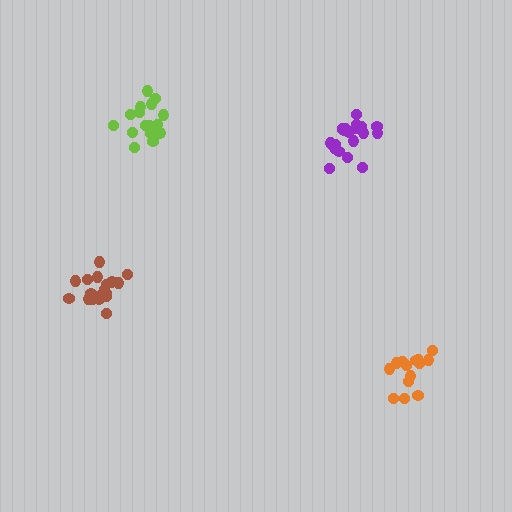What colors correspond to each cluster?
The clusters are colored: orange, lime, brown, purple.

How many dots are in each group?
Group 1: 14 dots, Group 2: 16 dots, Group 3: 20 dots, Group 4: 20 dots (70 total).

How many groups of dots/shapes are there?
There are 4 groups.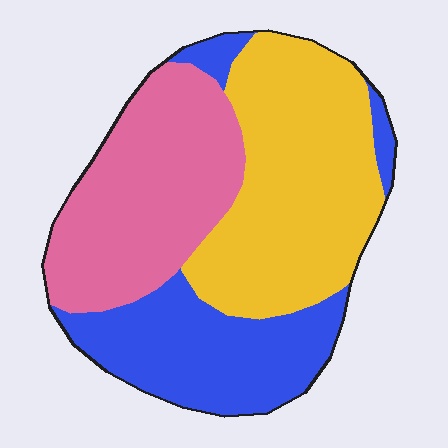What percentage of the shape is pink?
Pink takes up between a sixth and a third of the shape.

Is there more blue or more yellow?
Yellow.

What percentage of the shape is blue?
Blue covers about 30% of the shape.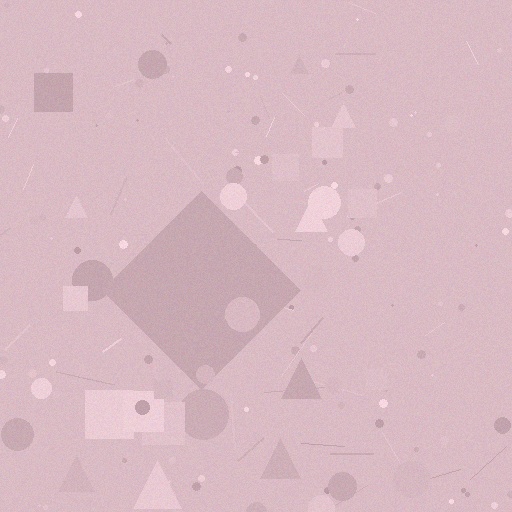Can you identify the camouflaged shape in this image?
The camouflaged shape is a diamond.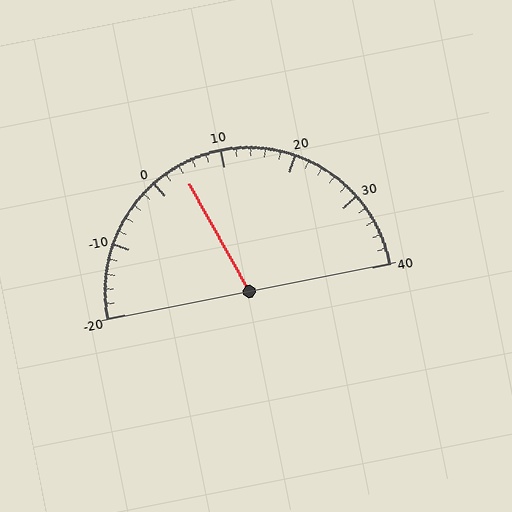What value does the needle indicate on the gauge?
The needle indicates approximately 4.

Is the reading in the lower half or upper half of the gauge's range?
The reading is in the lower half of the range (-20 to 40).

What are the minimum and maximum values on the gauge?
The gauge ranges from -20 to 40.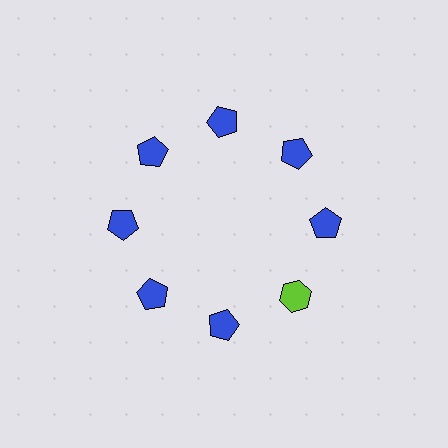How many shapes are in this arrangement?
There are 8 shapes arranged in a ring pattern.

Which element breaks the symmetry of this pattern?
The lime hexagon at roughly the 4 o'clock position breaks the symmetry. All other shapes are blue pentagons.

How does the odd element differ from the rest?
It differs in both color (lime instead of blue) and shape (hexagon instead of pentagon).